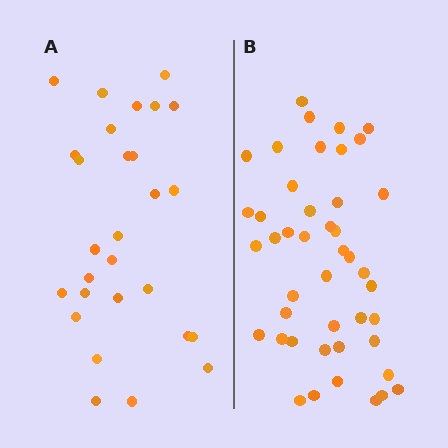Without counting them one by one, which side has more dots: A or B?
Region B (the right region) has more dots.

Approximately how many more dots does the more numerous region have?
Region B has approximately 15 more dots than region A.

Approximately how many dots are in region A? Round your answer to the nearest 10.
About 30 dots. (The exact count is 28, which rounds to 30.)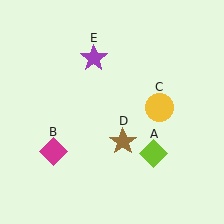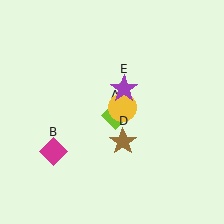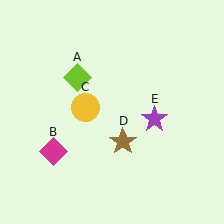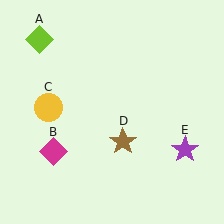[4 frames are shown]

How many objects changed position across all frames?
3 objects changed position: lime diamond (object A), yellow circle (object C), purple star (object E).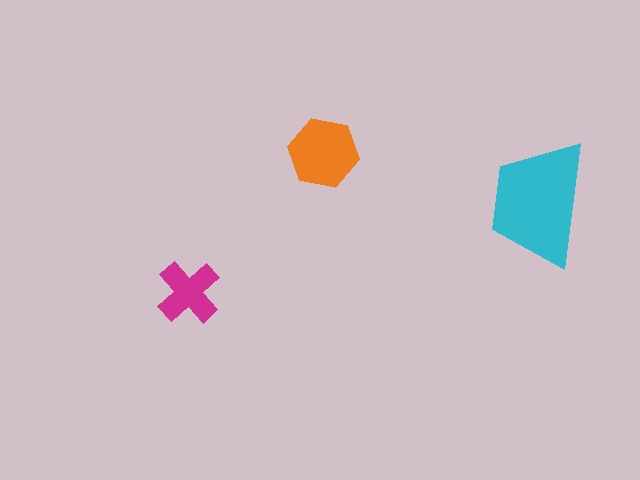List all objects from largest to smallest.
The cyan trapezoid, the orange hexagon, the magenta cross.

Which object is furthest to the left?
The magenta cross is leftmost.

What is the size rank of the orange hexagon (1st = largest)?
2nd.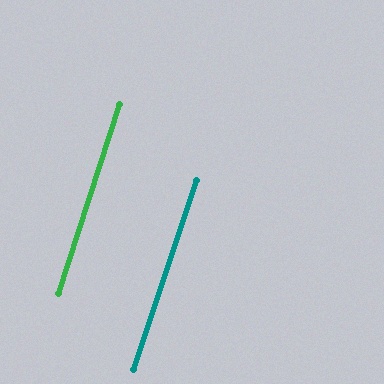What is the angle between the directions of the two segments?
Approximately 1 degree.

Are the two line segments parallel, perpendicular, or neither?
Parallel — their directions differ by only 0.8°.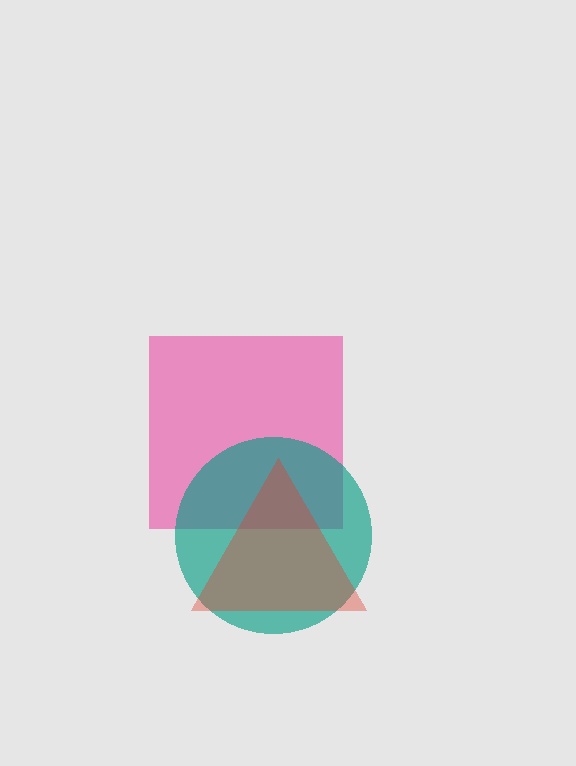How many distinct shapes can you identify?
There are 3 distinct shapes: a pink square, a teal circle, a red triangle.